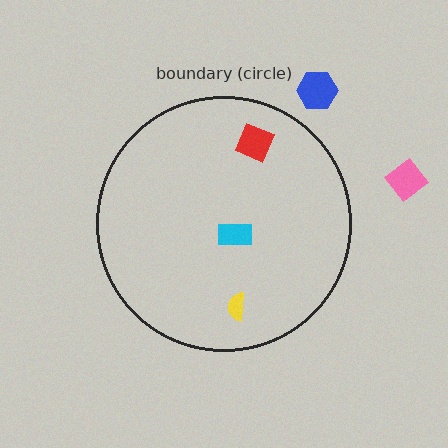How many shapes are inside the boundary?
3 inside, 2 outside.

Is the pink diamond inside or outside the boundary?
Outside.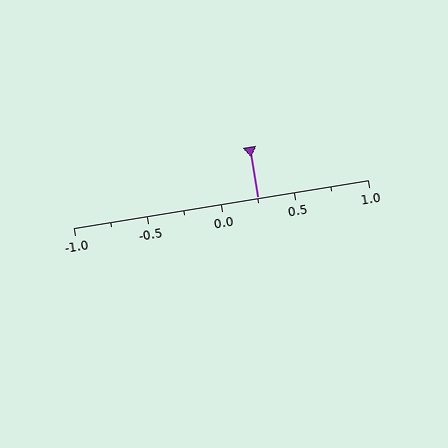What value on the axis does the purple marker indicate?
The marker indicates approximately 0.25.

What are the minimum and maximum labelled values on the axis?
The axis runs from -1.0 to 1.0.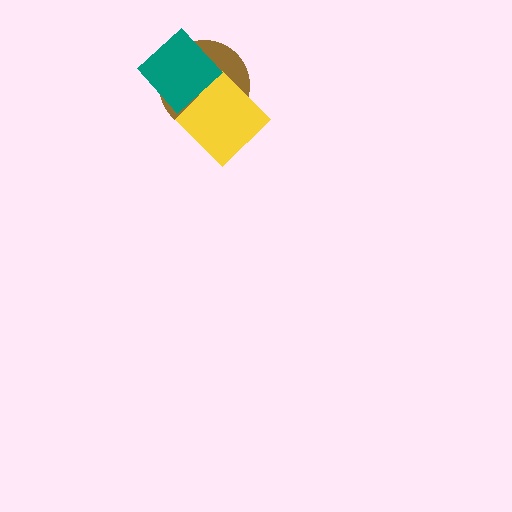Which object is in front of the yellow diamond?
The teal diamond is in front of the yellow diamond.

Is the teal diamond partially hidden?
No, no other shape covers it.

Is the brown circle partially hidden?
Yes, it is partially covered by another shape.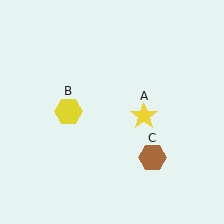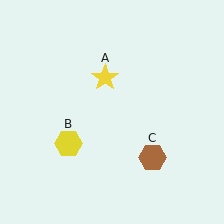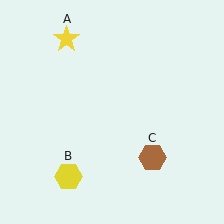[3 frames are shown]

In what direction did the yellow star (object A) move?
The yellow star (object A) moved up and to the left.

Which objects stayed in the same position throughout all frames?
Brown hexagon (object C) remained stationary.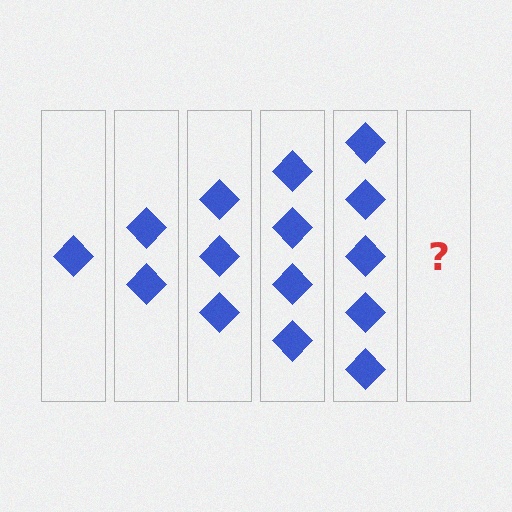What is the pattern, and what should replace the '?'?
The pattern is that each step adds one more diamond. The '?' should be 6 diamonds.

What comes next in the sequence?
The next element should be 6 diamonds.